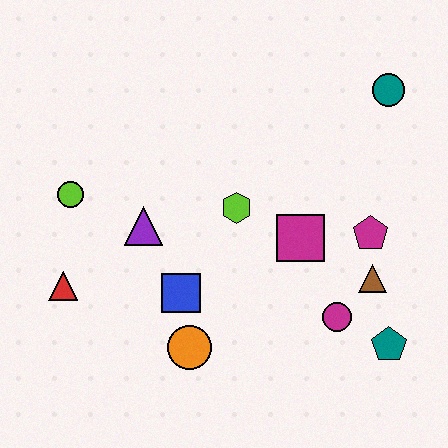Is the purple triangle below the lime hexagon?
Yes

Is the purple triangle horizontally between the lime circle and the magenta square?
Yes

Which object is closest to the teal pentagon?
The magenta circle is closest to the teal pentagon.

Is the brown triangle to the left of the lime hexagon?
No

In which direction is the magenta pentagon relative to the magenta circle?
The magenta pentagon is above the magenta circle.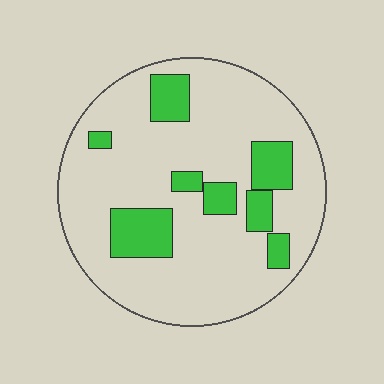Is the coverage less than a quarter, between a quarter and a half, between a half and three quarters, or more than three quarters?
Less than a quarter.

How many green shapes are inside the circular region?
8.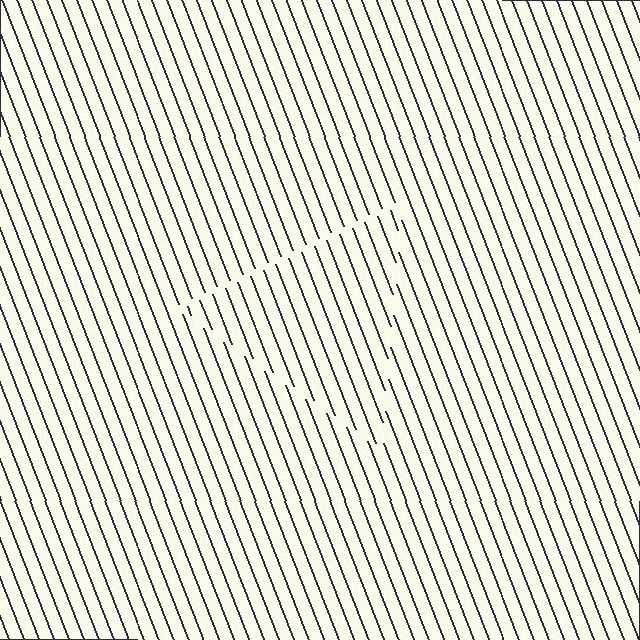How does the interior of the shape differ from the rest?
The interior of the shape contains the same grating, shifted by half a period — the contour is defined by the phase discontinuity where line-ends from the inner and outer gratings abut.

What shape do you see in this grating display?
An illusory triangle. The interior of the shape contains the same grating, shifted by half a period — the contour is defined by the phase discontinuity where line-ends from the inner and outer gratings abut.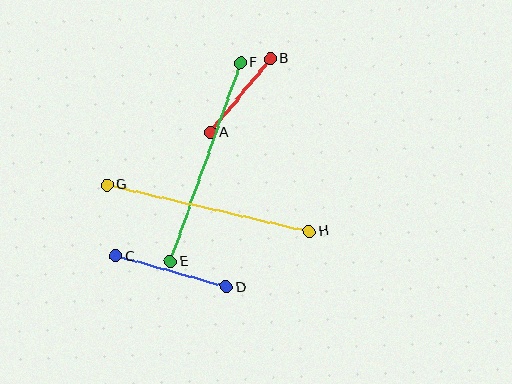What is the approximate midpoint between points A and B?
The midpoint is at approximately (240, 96) pixels.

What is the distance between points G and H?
The distance is approximately 208 pixels.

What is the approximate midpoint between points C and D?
The midpoint is at approximately (171, 272) pixels.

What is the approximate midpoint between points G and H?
The midpoint is at approximately (208, 208) pixels.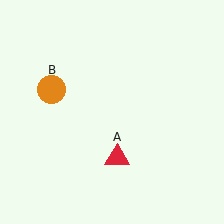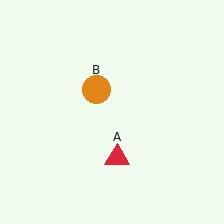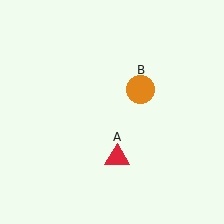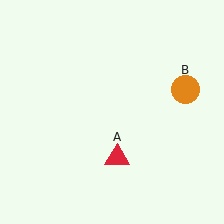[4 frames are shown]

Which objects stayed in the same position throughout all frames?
Red triangle (object A) remained stationary.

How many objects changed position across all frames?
1 object changed position: orange circle (object B).